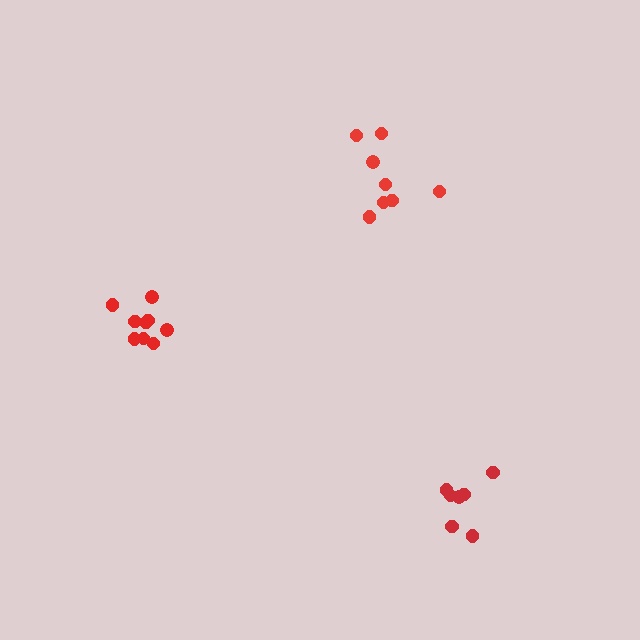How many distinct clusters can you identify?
There are 3 distinct clusters.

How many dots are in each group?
Group 1: 8 dots, Group 2: 7 dots, Group 3: 9 dots (24 total).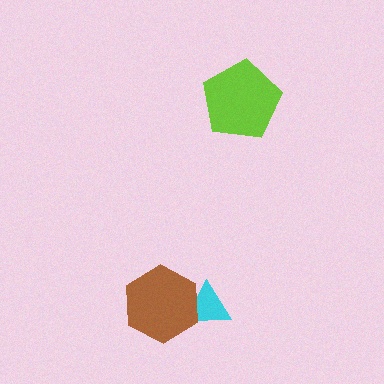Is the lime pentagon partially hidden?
No, no other shape covers it.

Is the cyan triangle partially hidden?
Yes, it is partially covered by another shape.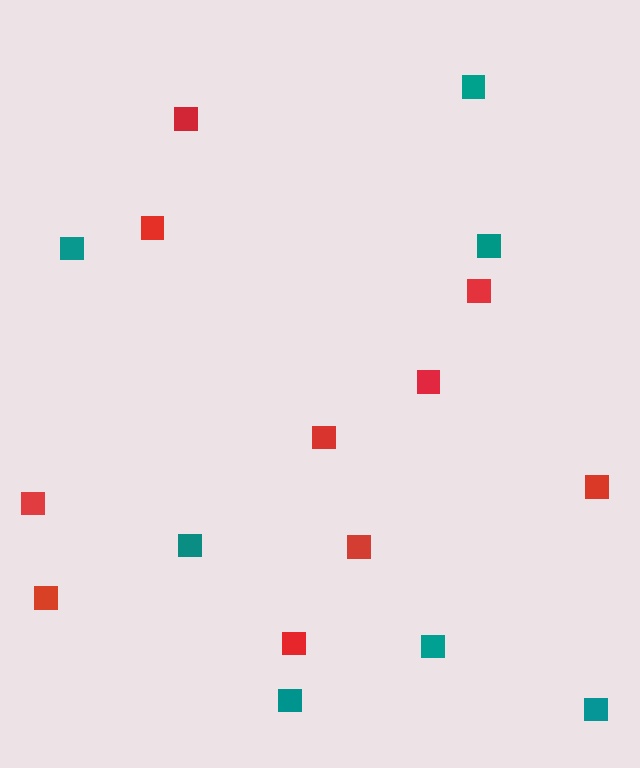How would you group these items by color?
There are 2 groups: one group of red squares (10) and one group of teal squares (7).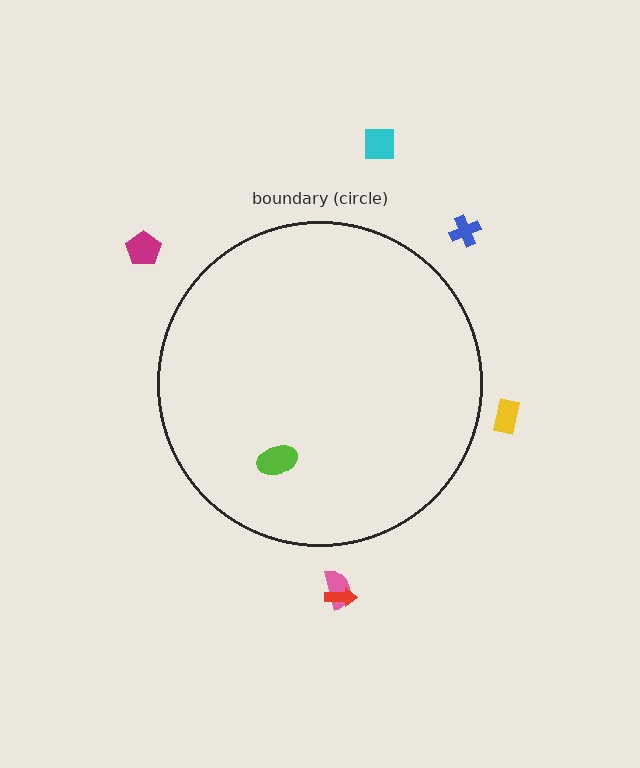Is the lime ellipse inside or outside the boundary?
Inside.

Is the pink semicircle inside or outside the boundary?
Outside.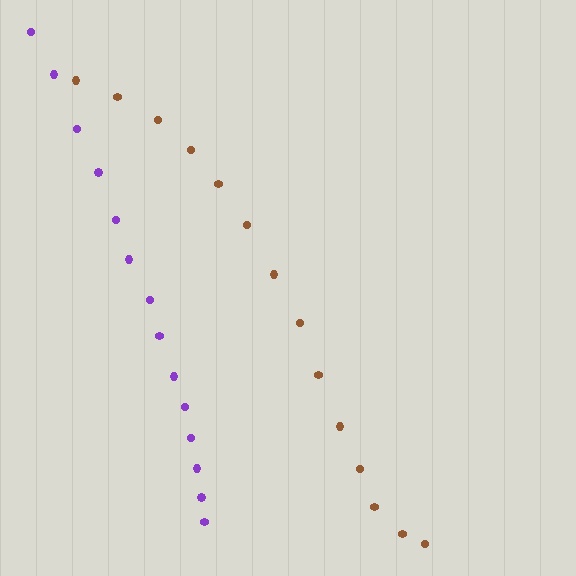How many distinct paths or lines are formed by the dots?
There are 2 distinct paths.